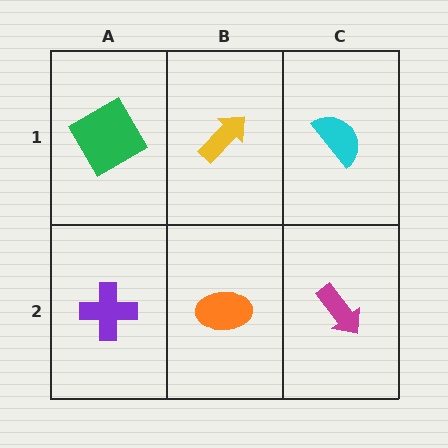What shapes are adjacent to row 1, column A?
A purple cross (row 2, column A), a yellow arrow (row 1, column B).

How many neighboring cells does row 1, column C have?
2.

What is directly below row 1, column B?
An orange ellipse.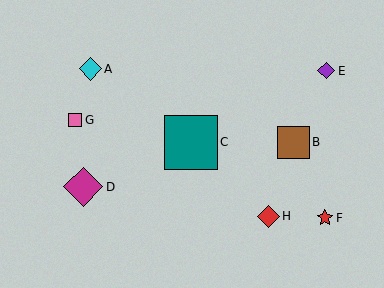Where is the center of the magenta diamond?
The center of the magenta diamond is at (83, 187).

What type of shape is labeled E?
Shape E is a purple diamond.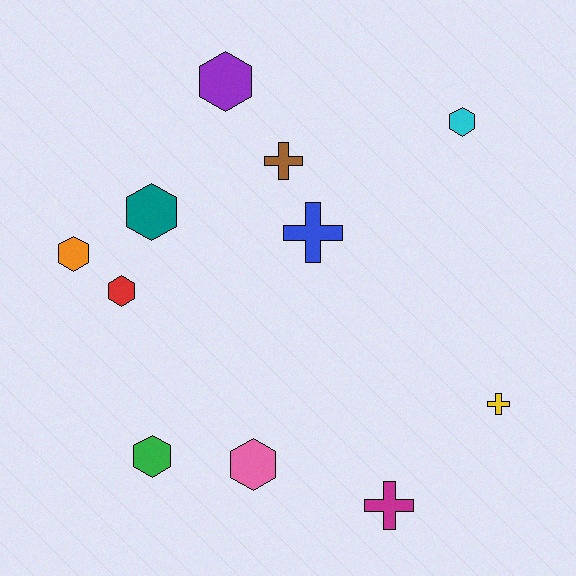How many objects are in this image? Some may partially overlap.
There are 11 objects.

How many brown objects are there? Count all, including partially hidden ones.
There is 1 brown object.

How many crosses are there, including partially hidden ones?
There are 4 crosses.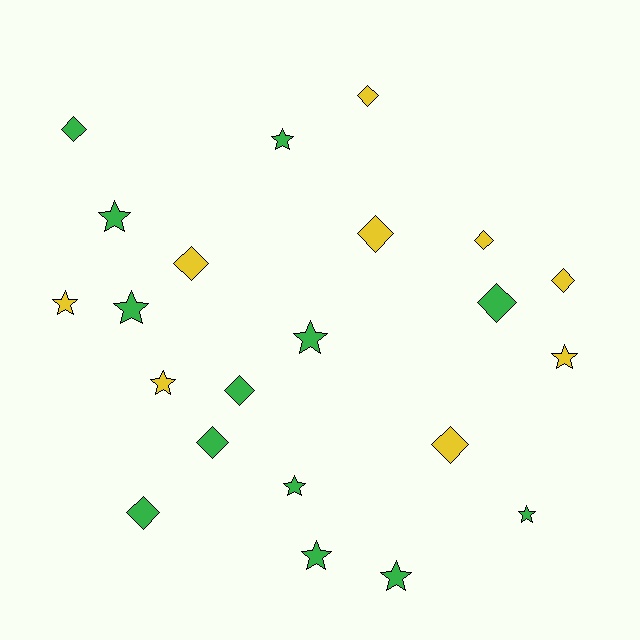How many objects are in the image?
There are 22 objects.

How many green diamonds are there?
There are 5 green diamonds.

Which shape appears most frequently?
Star, with 11 objects.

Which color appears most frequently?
Green, with 13 objects.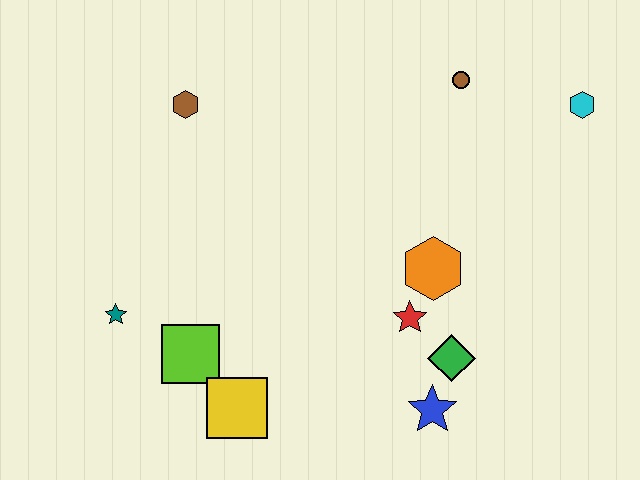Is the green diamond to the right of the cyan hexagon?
No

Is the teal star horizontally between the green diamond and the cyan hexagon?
No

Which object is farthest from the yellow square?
The cyan hexagon is farthest from the yellow square.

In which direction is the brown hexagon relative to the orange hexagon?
The brown hexagon is to the left of the orange hexagon.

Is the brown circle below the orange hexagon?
No